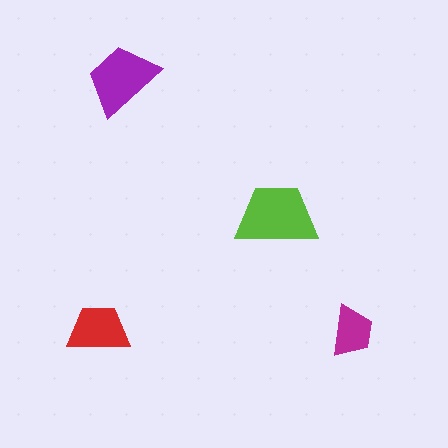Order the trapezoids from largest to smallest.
the lime one, the purple one, the red one, the magenta one.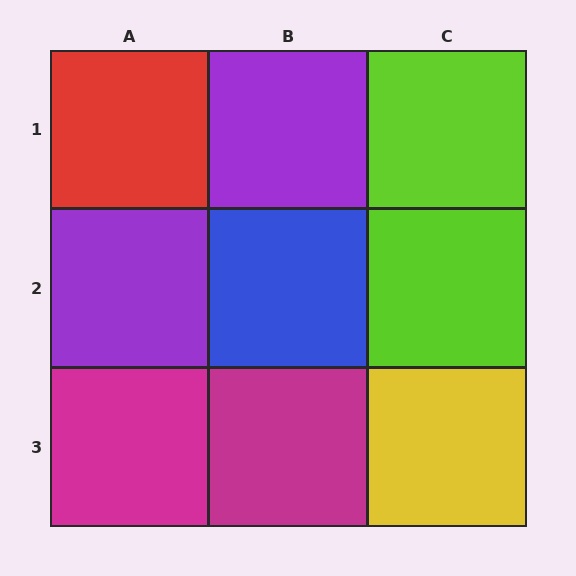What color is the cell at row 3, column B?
Magenta.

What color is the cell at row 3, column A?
Magenta.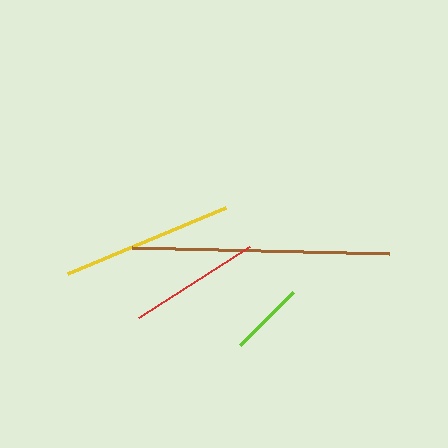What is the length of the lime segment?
The lime segment is approximately 75 pixels long.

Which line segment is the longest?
The brown line is the longest at approximately 257 pixels.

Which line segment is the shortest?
The lime line is the shortest at approximately 75 pixels.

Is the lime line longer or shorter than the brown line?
The brown line is longer than the lime line.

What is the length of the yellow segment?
The yellow segment is approximately 172 pixels long.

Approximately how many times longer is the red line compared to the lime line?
The red line is approximately 1.8 times the length of the lime line.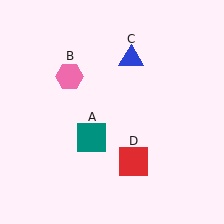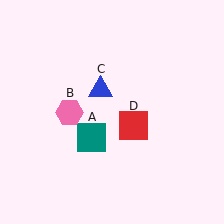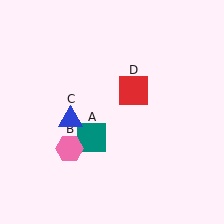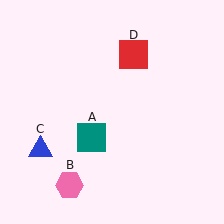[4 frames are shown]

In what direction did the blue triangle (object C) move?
The blue triangle (object C) moved down and to the left.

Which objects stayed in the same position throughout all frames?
Teal square (object A) remained stationary.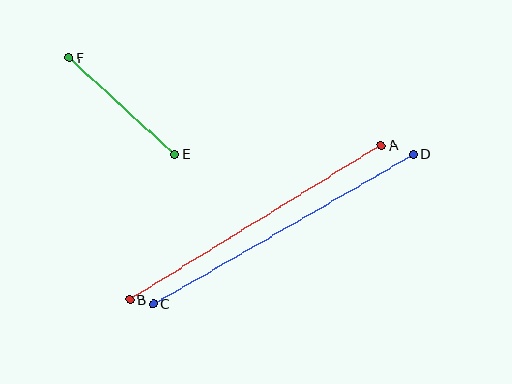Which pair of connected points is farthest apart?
Points C and D are farthest apart.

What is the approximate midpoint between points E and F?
The midpoint is at approximately (122, 106) pixels.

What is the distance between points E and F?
The distance is approximately 143 pixels.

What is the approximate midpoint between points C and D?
The midpoint is at approximately (283, 229) pixels.